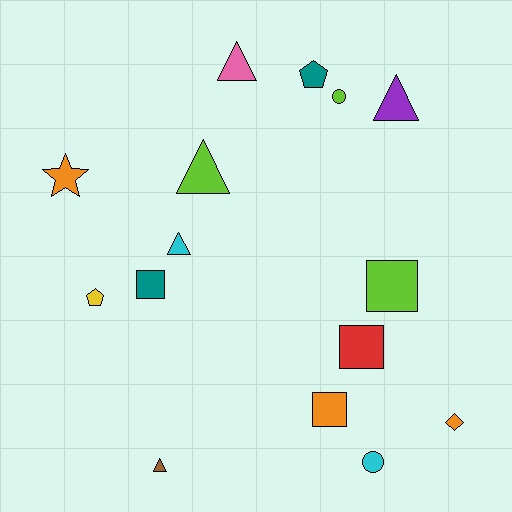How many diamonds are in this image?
There is 1 diamond.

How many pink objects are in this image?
There is 1 pink object.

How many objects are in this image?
There are 15 objects.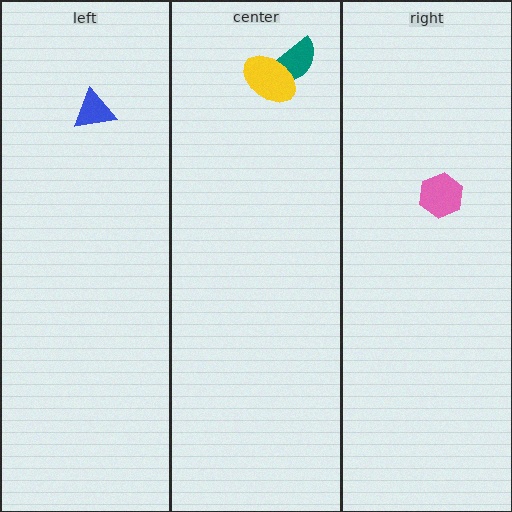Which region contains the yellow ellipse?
The center region.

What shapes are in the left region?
The blue triangle.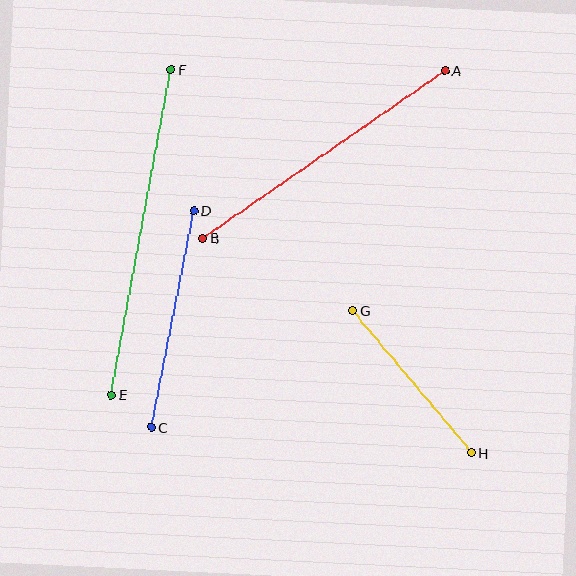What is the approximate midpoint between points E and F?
The midpoint is at approximately (141, 232) pixels.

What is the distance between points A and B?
The distance is approximately 294 pixels.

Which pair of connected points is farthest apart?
Points E and F are farthest apart.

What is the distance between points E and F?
The distance is approximately 331 pixels.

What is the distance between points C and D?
The distance is approximately 221 pixels.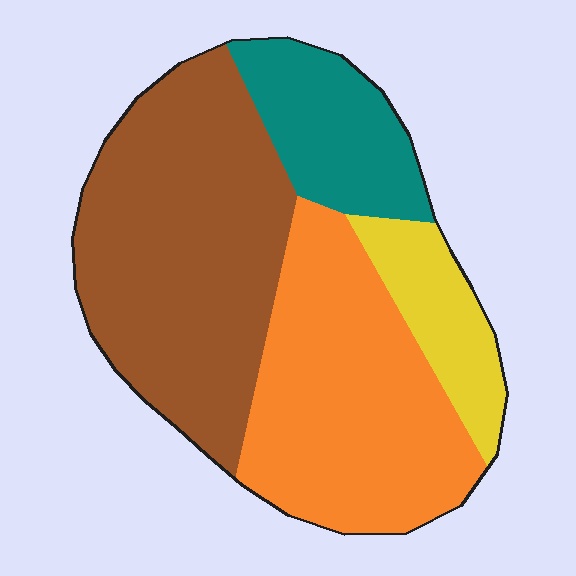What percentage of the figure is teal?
Teal takes up about one sixth (1/6) of the figure.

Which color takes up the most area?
Brown, at roughly 40%.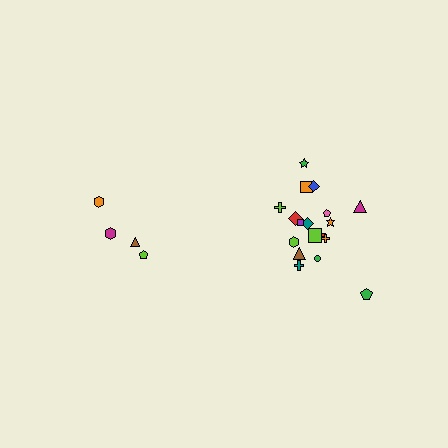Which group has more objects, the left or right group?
The right group.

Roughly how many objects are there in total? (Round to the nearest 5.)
Roughly 20 objects in total.